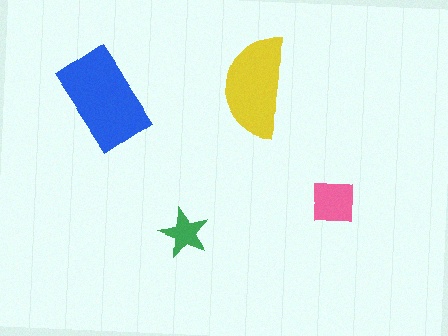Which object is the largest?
The blue rectangle.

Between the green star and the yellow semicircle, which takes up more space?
The yellow semicircle.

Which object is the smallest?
The green star.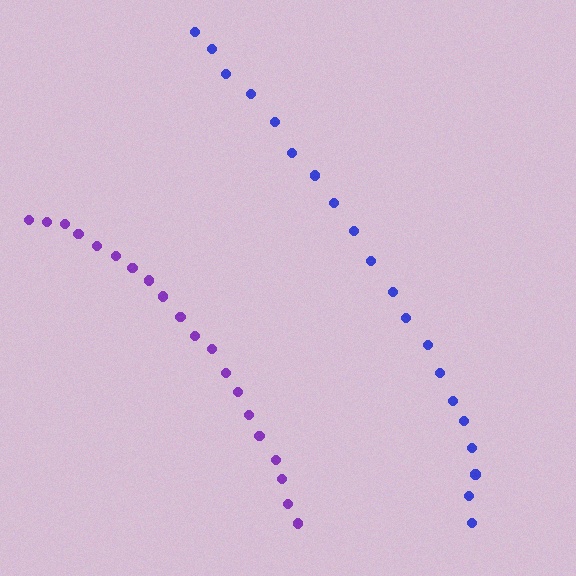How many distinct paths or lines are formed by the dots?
There are 2 distinct paths.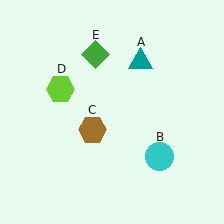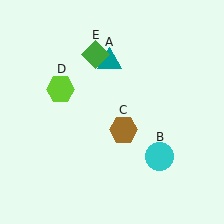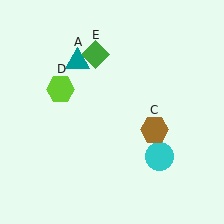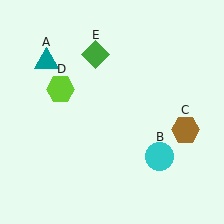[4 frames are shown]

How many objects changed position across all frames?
2 objects changed position: teal triangle (object A), brown hexagon (object C).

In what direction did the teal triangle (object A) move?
The teal triangle (object A) moved left.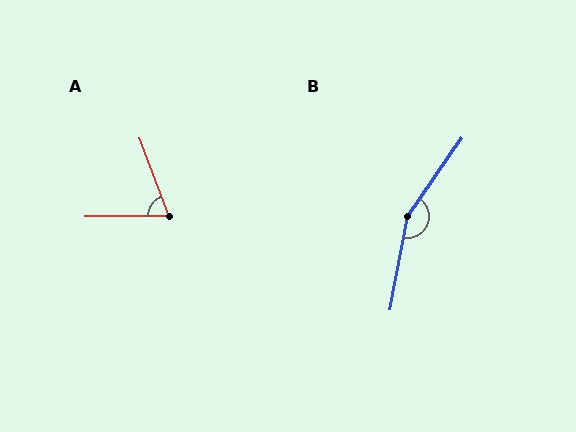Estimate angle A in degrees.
Approximately 70 degrees.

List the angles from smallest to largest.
A (70°), B (156°).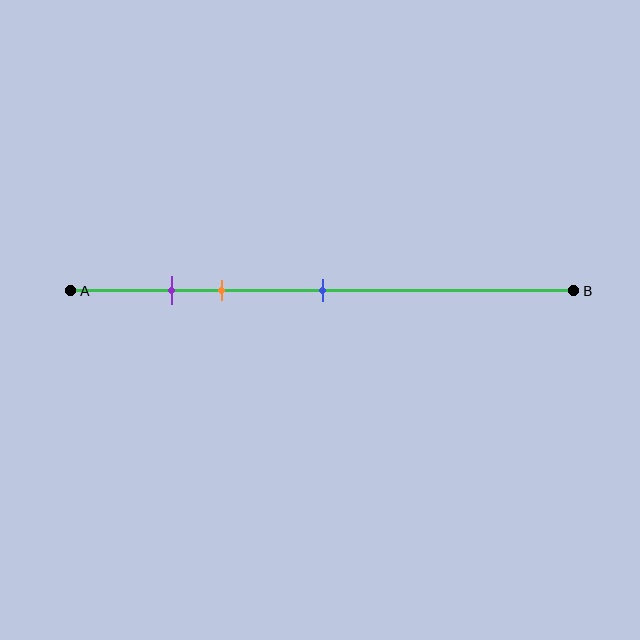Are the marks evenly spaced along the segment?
No, the marks are not evenly spaced.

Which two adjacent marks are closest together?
The purple and orange marks are the closest adjacent pair.